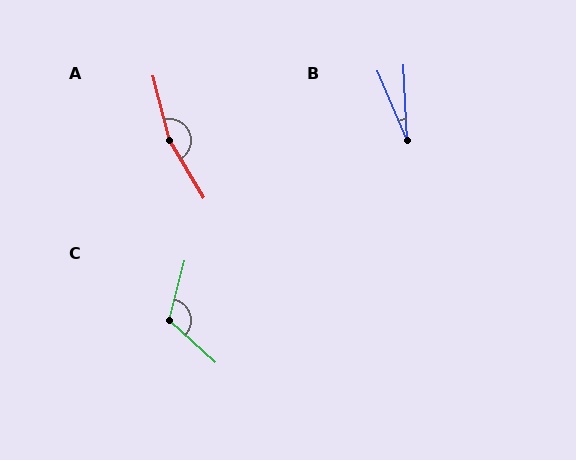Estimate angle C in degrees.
Approximately 118 degrees.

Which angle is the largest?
A, at approximately 163 degrees.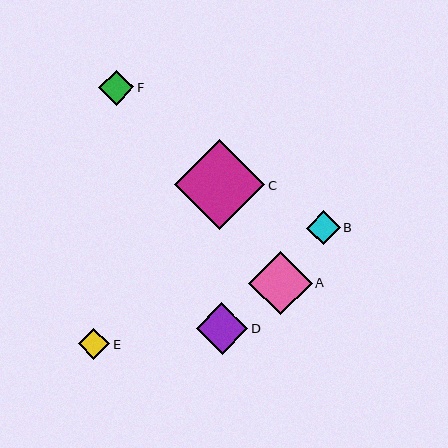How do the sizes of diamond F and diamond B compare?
Diamond F and diamond B are approximately the same size.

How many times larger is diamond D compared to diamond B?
Diamond D is approximately 1.5 times the size of diamond B.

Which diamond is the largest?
Diamond C is the largest with a size of approximately 90 pixels.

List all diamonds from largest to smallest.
From largest to smallest: C, A, D, F, B, E.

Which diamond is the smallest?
Diamond E is the smallest with a size of approximately 31 pixels.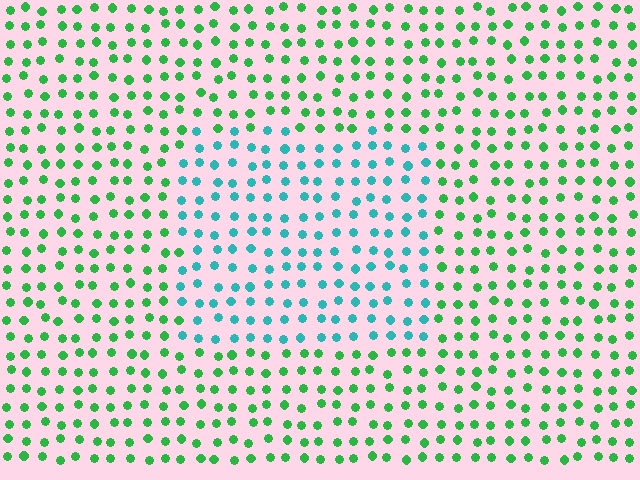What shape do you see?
I see a rectangle.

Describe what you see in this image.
The image is filled with small green elements in a uniform arrangement. A rectangle-shaped region is visible where the elements are tinted to a slightly different hue, forming a subtle color boundary.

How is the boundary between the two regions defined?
The boundary is defined purely by a slight shift in hue (about 48 degrees). Spacing, size, and orientation are identical on both sides.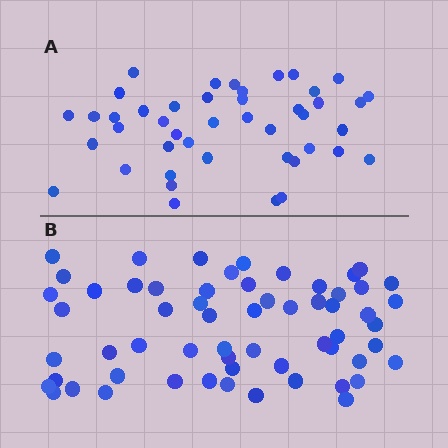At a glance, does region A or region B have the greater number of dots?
Region B (the bottom region) has more dots.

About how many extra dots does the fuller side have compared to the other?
Region B has approximately 15 more dots than region A.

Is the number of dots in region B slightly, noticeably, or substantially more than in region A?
Region B has noticeably more, but not dramatically so. The ratio is roughly 1.4 to 1.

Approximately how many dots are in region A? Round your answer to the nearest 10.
About 40 dots. (The exact count is 44, which rounds to 40.)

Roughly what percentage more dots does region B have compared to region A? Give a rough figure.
About 35% more.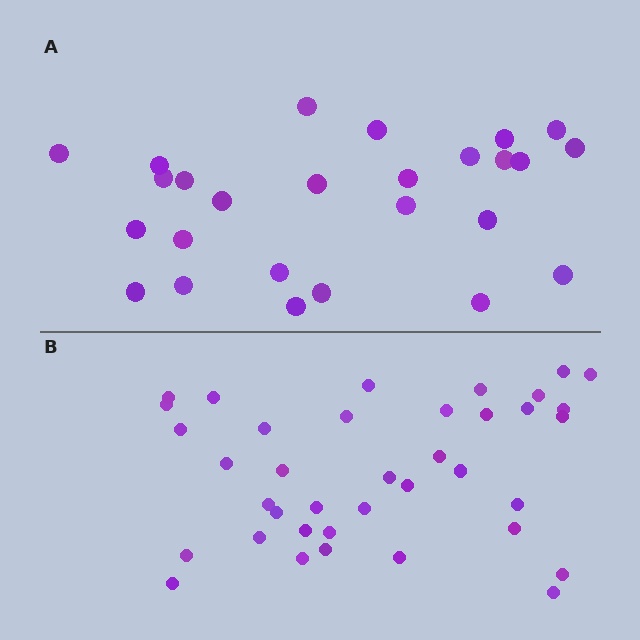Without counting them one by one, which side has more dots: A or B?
Region B (the bottom region) has more dots.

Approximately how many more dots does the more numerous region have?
Region B has roughly 12 or so more dots than region A.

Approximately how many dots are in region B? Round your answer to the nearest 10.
About 40 dots. (The exact count is 38, which rounds to 40.)